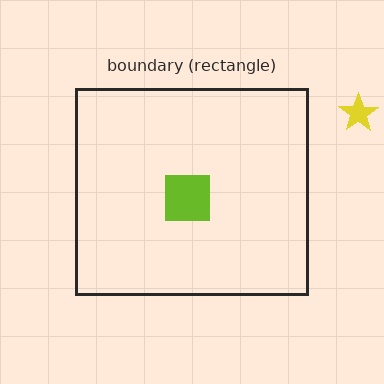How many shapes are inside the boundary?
1 inside, 1 outside.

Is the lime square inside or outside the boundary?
Inside.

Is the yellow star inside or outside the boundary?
Outside.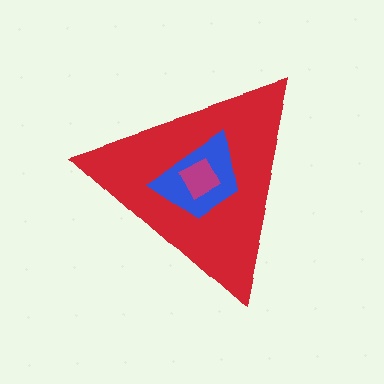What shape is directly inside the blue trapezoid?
The magenta diamond.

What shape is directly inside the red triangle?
The blue trapezoid.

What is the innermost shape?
The magenta diamond.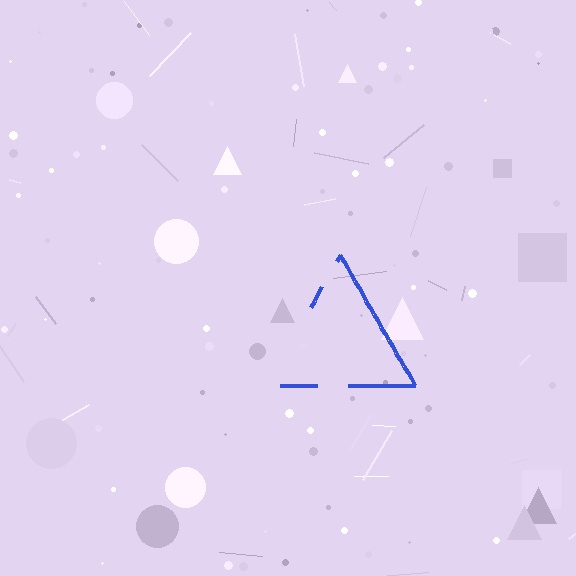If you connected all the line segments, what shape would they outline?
They would outline a triangle.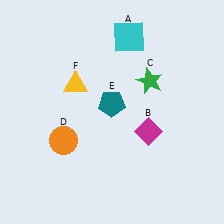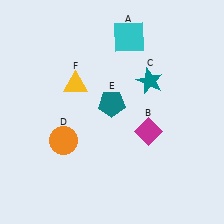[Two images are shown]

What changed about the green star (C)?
In Image 1, C is green. In Image 2, it changed to teal.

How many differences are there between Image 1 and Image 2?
There is 1 difference between the two images.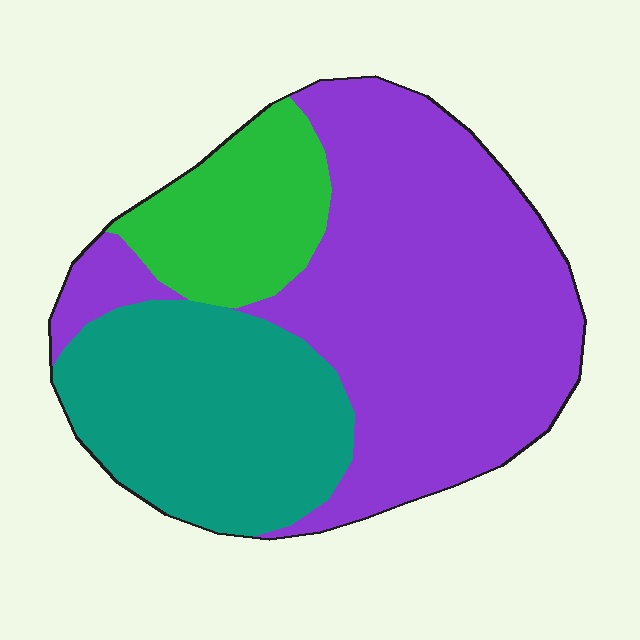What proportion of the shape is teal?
Teal takes up about one third (1/3) of the shape.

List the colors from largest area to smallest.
From largest to smallest: purple, teal, green.